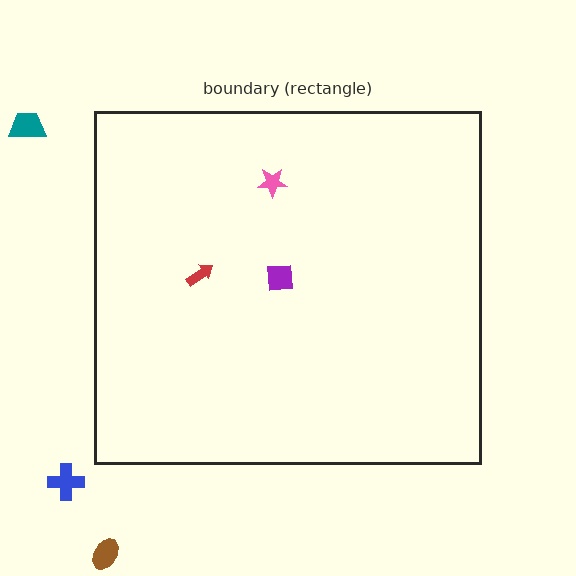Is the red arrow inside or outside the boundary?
Inside.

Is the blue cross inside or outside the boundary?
Outside.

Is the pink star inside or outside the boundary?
Inside.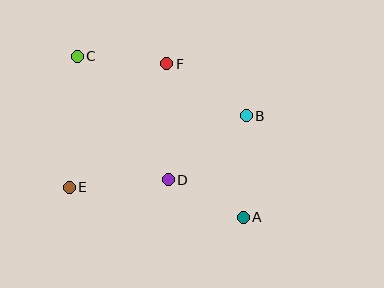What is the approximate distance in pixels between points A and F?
The distance between A and F is approximately 172 pixels.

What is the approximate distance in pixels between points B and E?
The distance between B and E is approximately 191 pixels.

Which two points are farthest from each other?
Points A and C are farthest from each other.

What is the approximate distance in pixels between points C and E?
The distance between C and E is approximately 131 pixels.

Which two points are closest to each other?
Points A and D are closest to each other.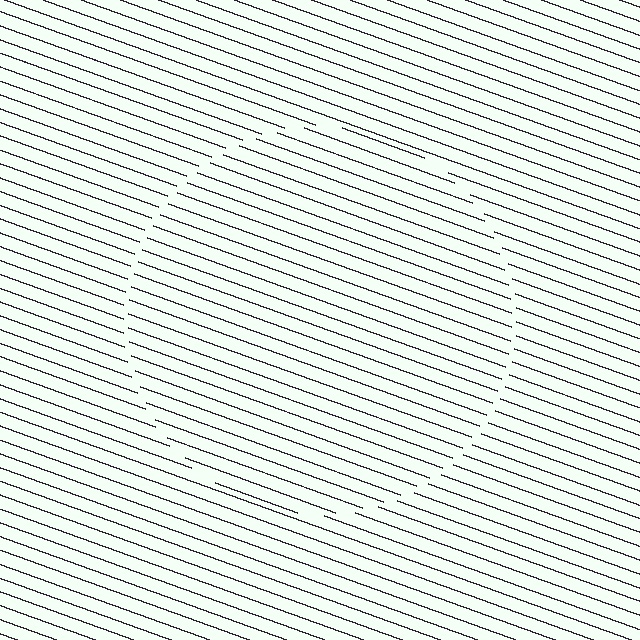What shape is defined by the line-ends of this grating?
An illusory circle. The interior of the shape contains the same grating, shifted by half a period — the contour is defined by the phase discontinuity where line-ends from the inner and outer gratings abut.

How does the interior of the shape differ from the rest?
The interior of the shape contains the same grating, shifted by half a period — the contour is defined by the phase discontinuity where line-ends from the inner and outer gratings abut.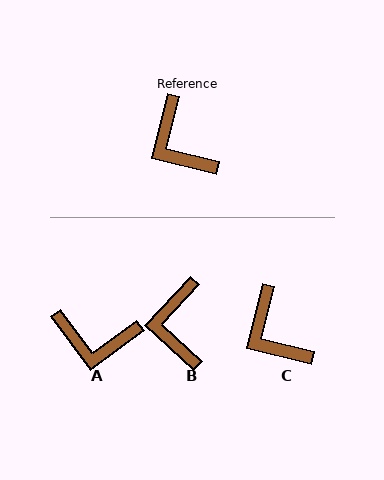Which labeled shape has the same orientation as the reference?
C.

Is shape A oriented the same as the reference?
No, it is off by about 50 degrees.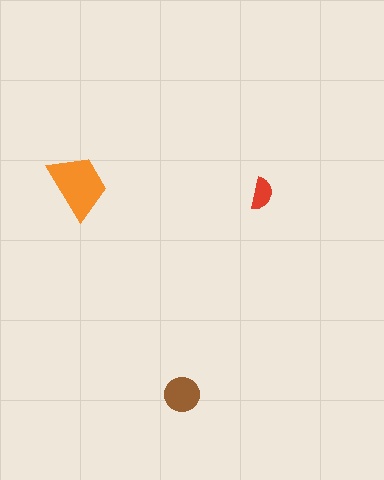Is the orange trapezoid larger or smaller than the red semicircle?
Larger.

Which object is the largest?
The orange trapezoid.